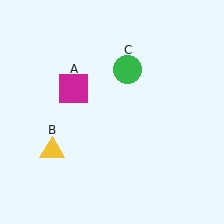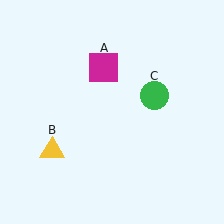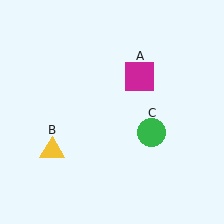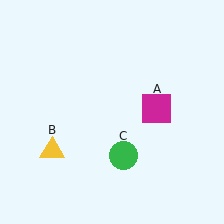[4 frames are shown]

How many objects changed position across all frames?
2 objects changed position: magenta square (object A), green circle (object C).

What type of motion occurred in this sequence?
The magenta square (object A), green circle (object C) rotated clockwise around the center of the scene.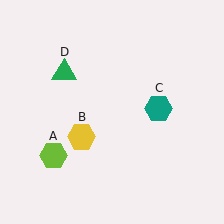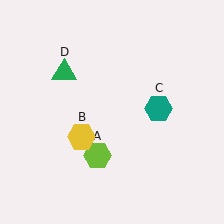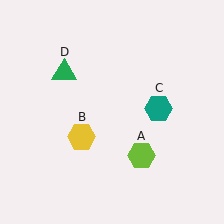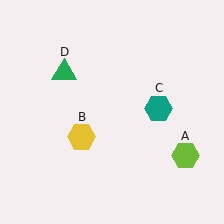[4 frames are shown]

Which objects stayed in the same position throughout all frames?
Yellow hexagon (object B) and teal hexagon (object C) and green triangle (object D) remained stationary.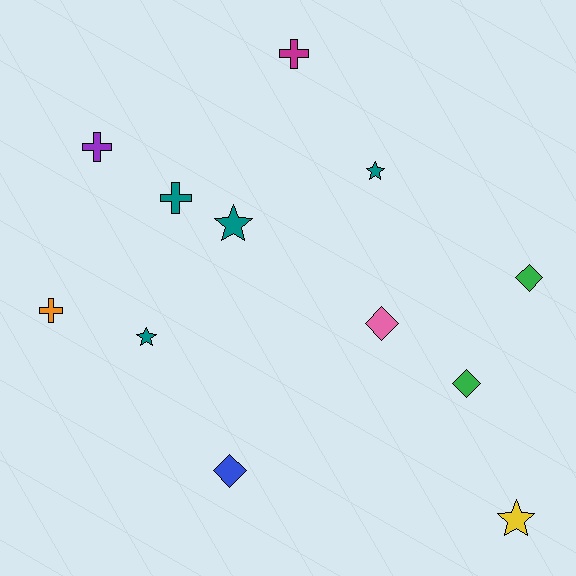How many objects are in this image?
There are 12 objects.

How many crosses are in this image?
There are 4 crosses.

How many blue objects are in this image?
There is 1 blue object.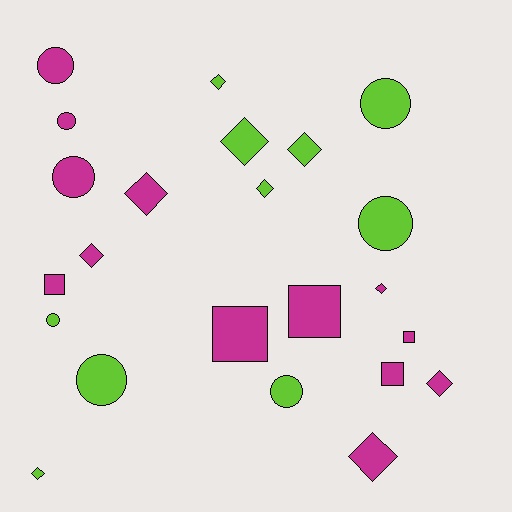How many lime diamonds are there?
There are 5 lime diamonds.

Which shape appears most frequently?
Diamond, with 10 objects.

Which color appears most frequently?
Magenta, with 13 objects.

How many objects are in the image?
There are 23 objects.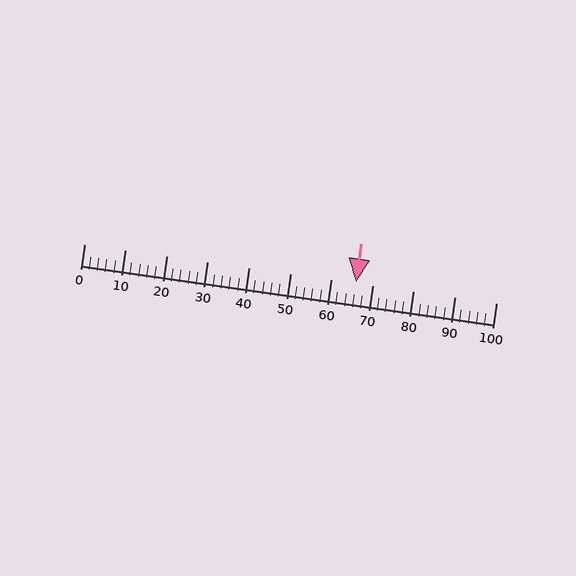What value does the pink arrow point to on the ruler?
The pink arrow points to approximately 66.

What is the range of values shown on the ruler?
The ruler shows values from 0 to 100.